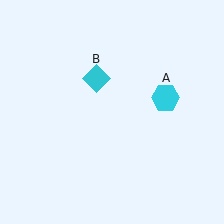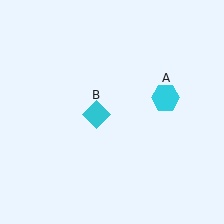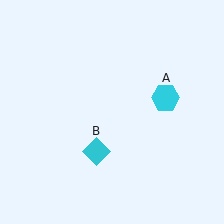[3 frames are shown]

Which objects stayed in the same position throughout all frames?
Cyan hexagon (object A) remained stationary.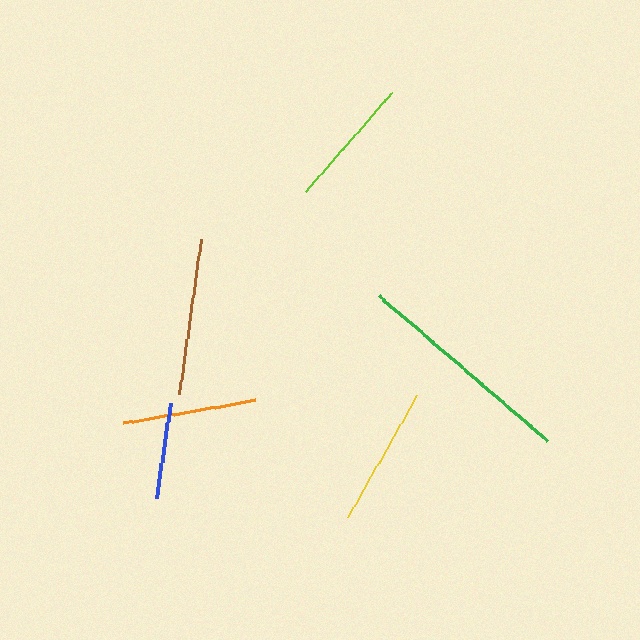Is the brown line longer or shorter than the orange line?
The brown line is longer than the orange line.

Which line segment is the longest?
The green line is the longest at approximately 222 pixels.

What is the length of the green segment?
The green segment is approximately 222 pixels long.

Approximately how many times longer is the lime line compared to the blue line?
The lime line is approximately 1.4 times the length of the blue line.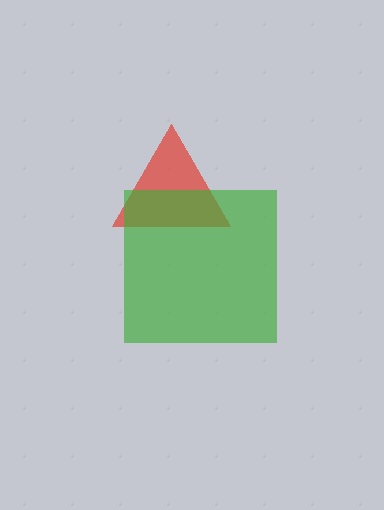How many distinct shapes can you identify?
There are 2 distinct shapes: a red triangle, a green square.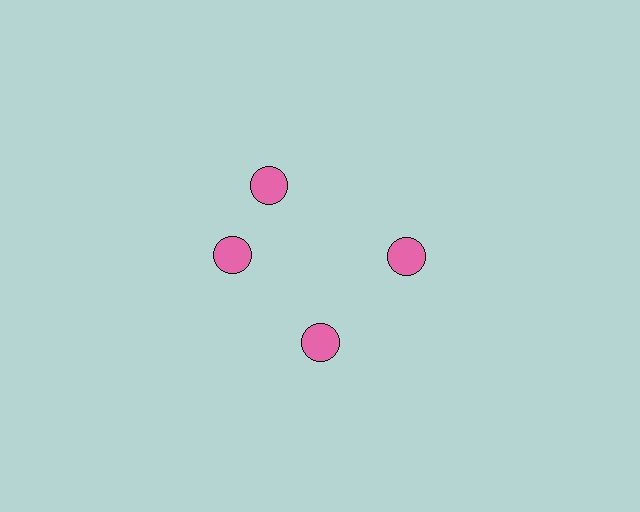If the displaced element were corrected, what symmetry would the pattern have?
It would have 4-fold rotational symmetry — the pattern would map onto itself every 90 degrees.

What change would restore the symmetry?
The symmetry would be restored by rotating it back into even spacing with its neighbors so that all 4 circles sit at equal angles and equal distance from the center.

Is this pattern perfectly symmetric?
No. The 4 pink circles are arranged in a ring, but one element near the 12 o'clock position is rotated out of alignment along the ring, breaking the 4-fold rotational symmetry.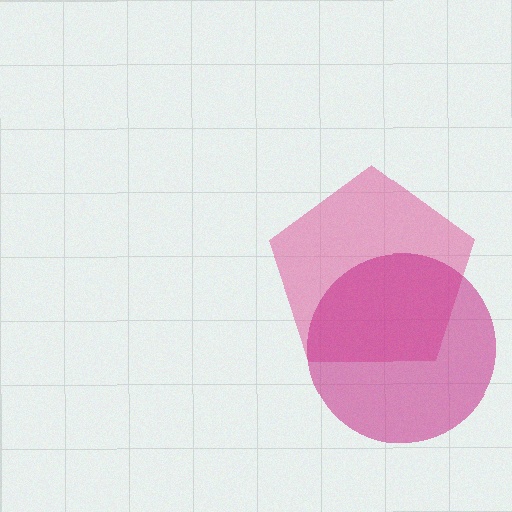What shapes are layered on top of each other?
The layered shapes are: a pink pentagon, a magenta circle.